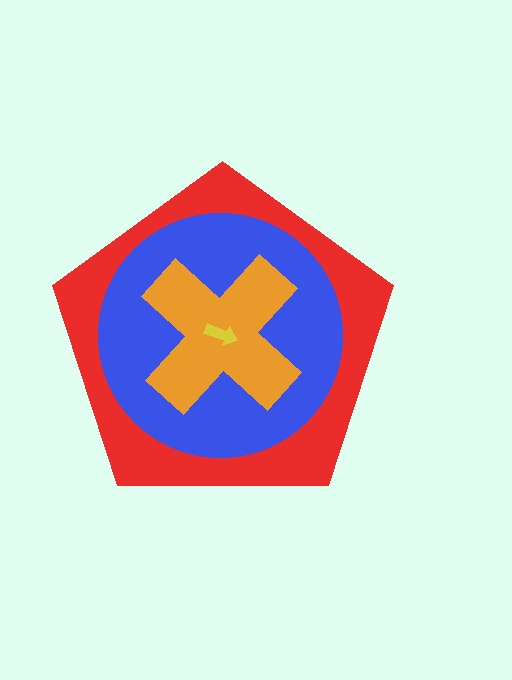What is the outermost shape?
The red pentagon.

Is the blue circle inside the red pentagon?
Yes.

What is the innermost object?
The yellow arrow.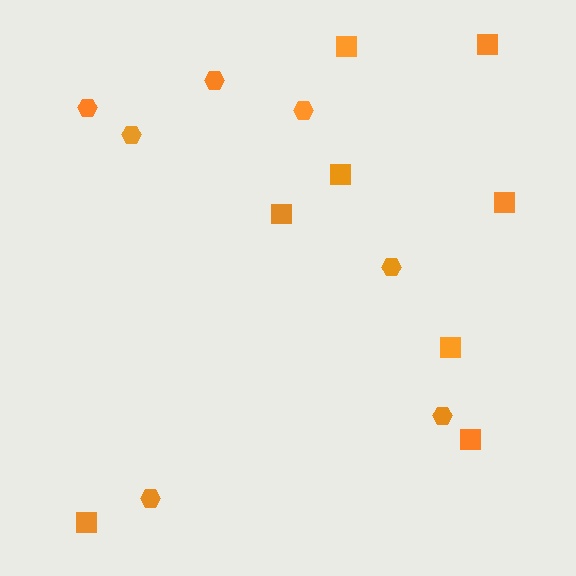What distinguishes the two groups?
There are 2 groups: one group of squares (8) and one group of hexagons (7).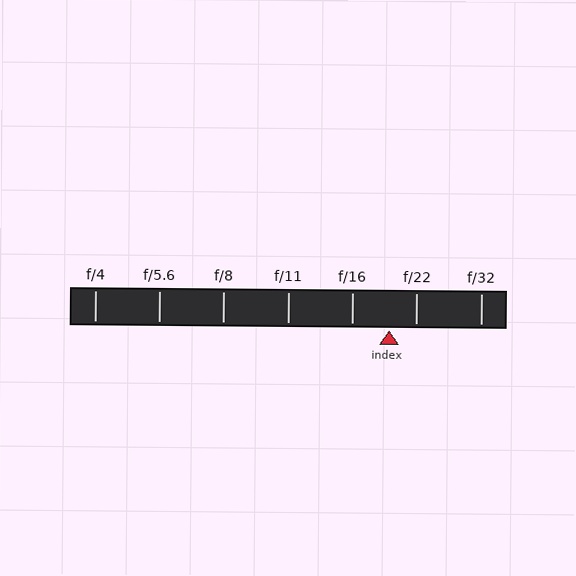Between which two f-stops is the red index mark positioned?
The index mark is between f/16 and f/22.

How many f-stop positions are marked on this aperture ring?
There are 7 f-stop positions marked.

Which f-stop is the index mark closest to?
The index mark is closest to f/22.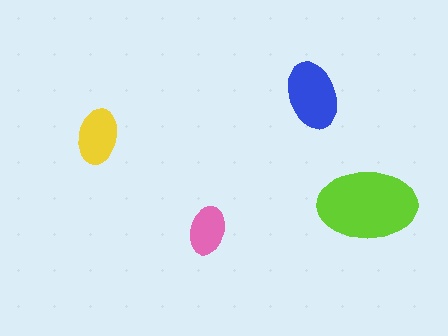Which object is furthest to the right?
The lime ellipse is rightmost.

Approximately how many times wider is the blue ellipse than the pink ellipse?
About 1.5 times wider.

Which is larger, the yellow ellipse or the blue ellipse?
The blue one.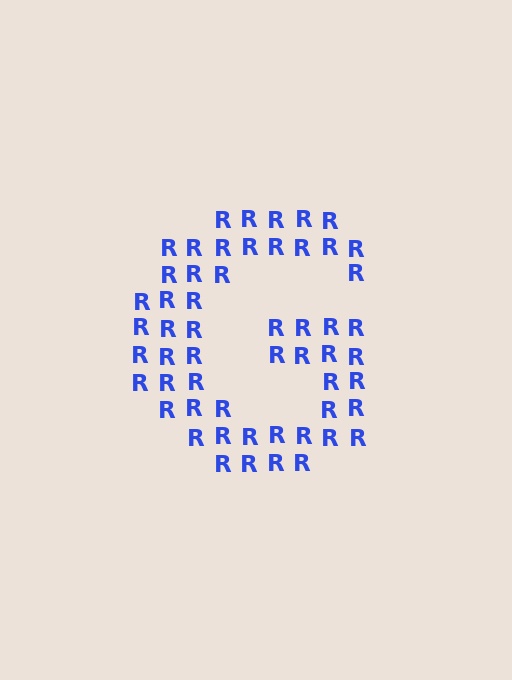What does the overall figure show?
The overall figure shows the letter G.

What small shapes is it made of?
It is made of small letter R's.